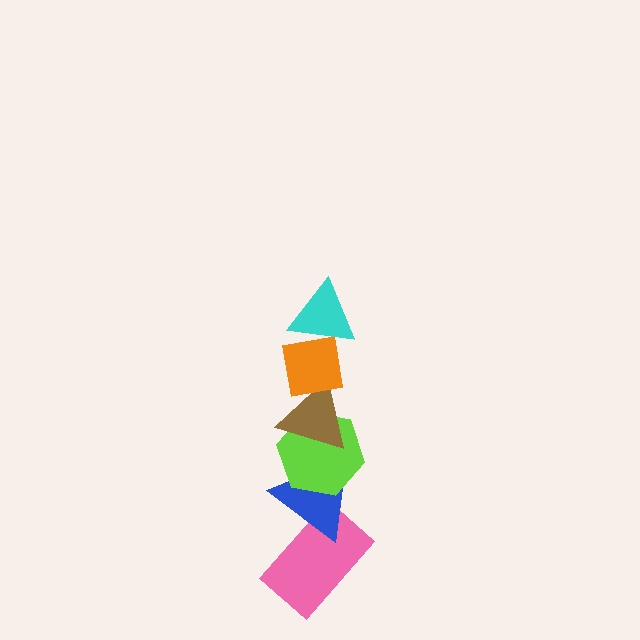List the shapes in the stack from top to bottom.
From top to bottom: the cyan triangle, the orange square, the brown triangle, the lime hexagon, the blue triangle, the pink rectangle.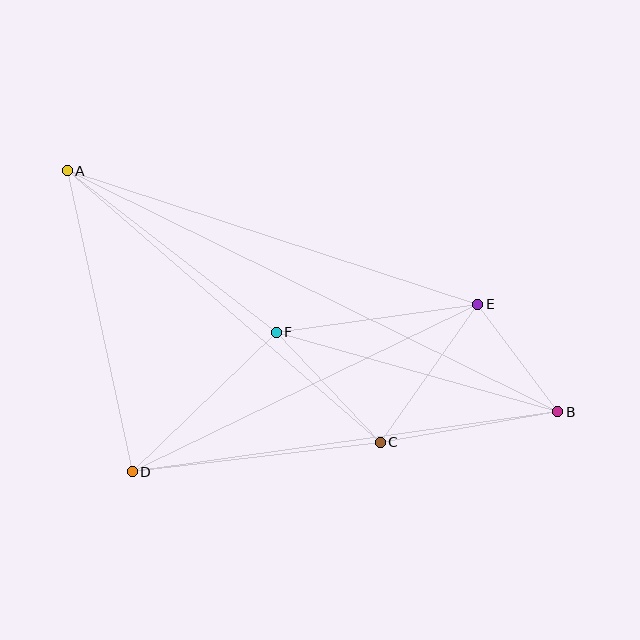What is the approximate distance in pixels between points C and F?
The distance between C and F is approximately 151 pixels.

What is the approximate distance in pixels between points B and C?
The distance between B and C is approximately 181 pixels.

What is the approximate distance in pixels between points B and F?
The distance between B and F is approximately 293 pixels.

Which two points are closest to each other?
Points B and E are closest to each other.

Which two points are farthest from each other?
Points A and B are farthest from each other.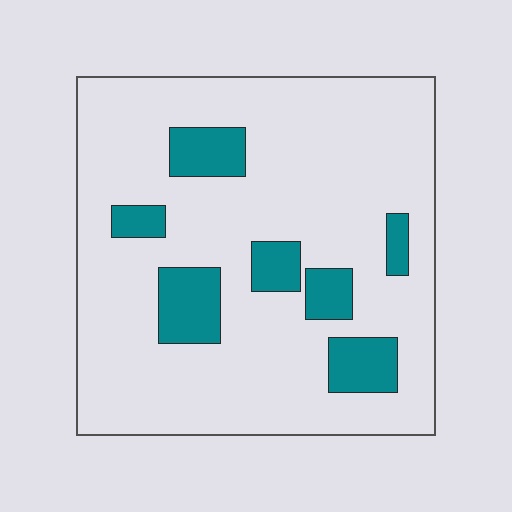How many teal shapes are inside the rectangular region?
7.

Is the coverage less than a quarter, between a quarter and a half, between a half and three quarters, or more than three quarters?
Less than a quarter.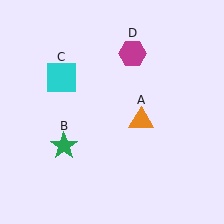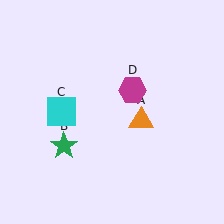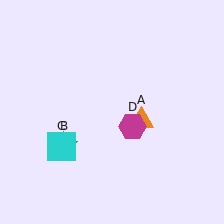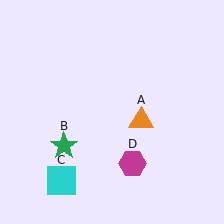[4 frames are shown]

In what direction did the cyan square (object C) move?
The cyan square (object C) moved down.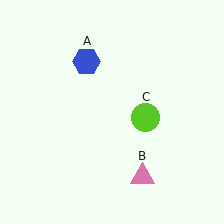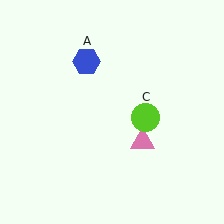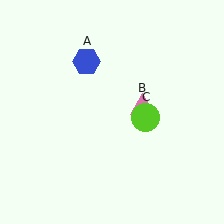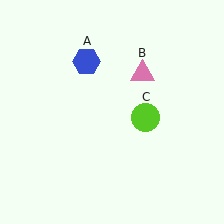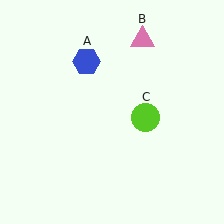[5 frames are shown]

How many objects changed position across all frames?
1 object changed position: pink triangle (object B).